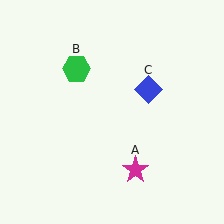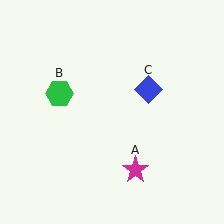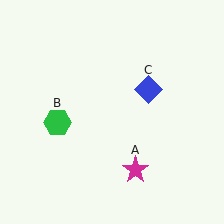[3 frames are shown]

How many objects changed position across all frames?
1 object changed position: green hexagon (object B).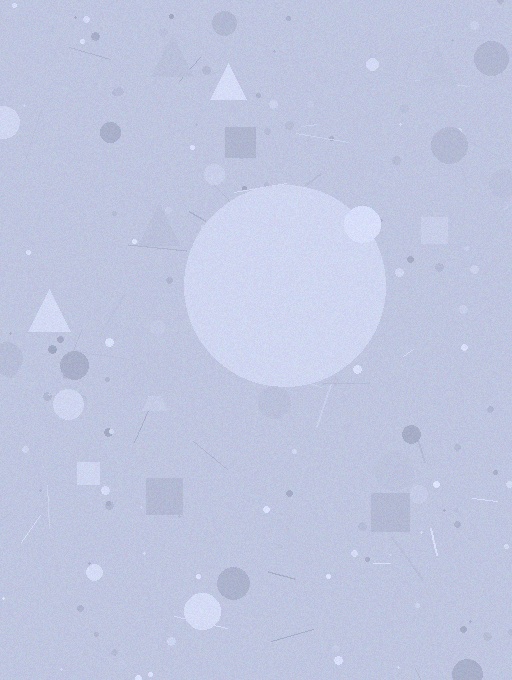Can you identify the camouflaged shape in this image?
The camouflaged shape is a circle.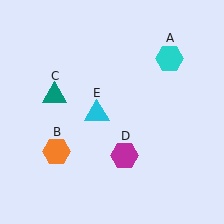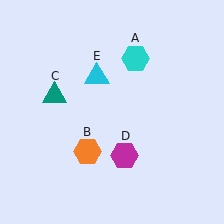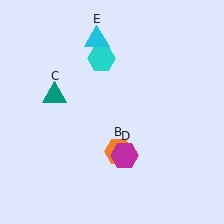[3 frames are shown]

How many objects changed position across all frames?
3 objects changed position: cyan hexagon (object A), orange hexagon (object B), cyan triangle (object E).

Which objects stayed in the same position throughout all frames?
Teal triangle (object C) and magenta hexagon (object D) remained stationary.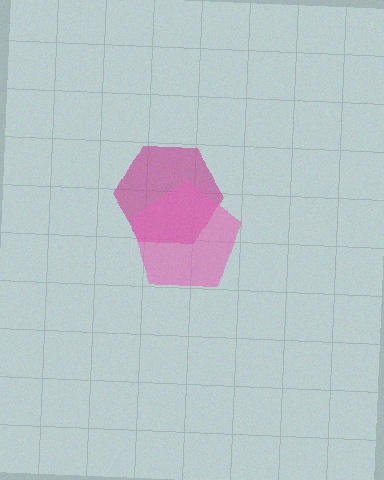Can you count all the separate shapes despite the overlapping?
Yes, there are 2 separate shapes.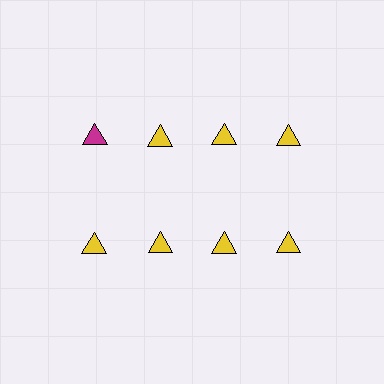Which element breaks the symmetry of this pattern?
The magenta triangle in the top row, leftmost column breaks the symmetry. All other shapes are yellow triangles.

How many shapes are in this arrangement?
There are 8 shapes arranged in a grid pattern.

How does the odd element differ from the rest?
It has a different color: magenta instead of yellow.